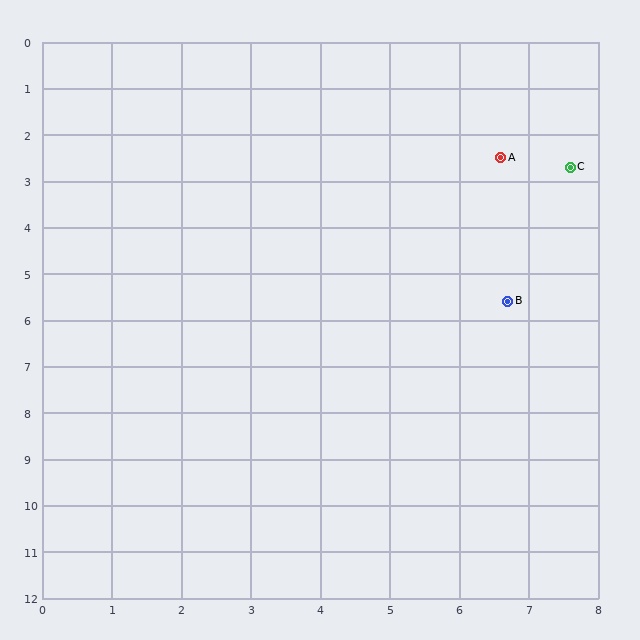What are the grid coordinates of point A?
Point A is at approximately (6.6, 2.5).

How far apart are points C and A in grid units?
Points C and A are about 1.0 grid units apart.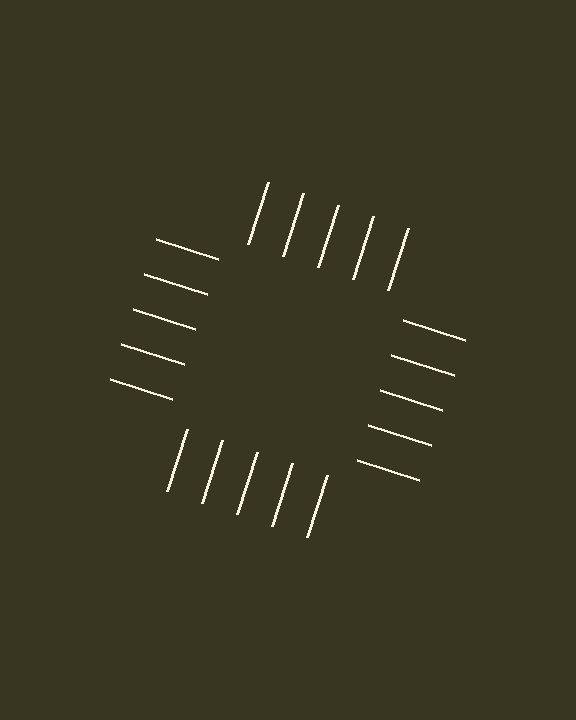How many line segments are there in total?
20 — 5 along each of the 4 edges.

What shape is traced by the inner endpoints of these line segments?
An illusory square — the line segments terminate on its edges but no continuous stroke is drawn.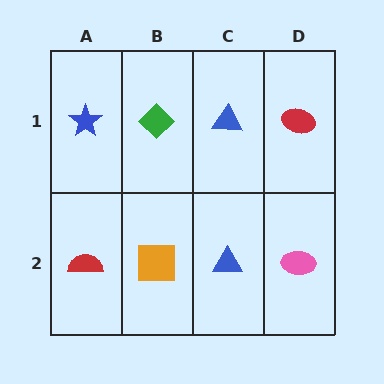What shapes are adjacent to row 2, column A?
A blue star (row 1, column A), an orange square (row 2, column B).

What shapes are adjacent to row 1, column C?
A blue triangle (row 2, column C), a green diamond (row 1, column B), a red ellipse (row 1, column D).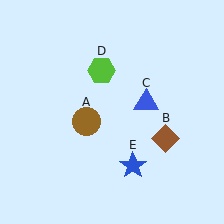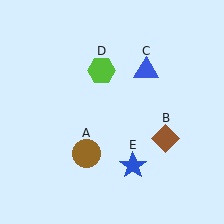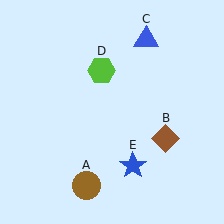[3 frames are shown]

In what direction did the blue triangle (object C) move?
The blue triangle (object C) moved up.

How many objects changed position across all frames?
2 objects changed position: brown circle (object A), blue triangle (object C).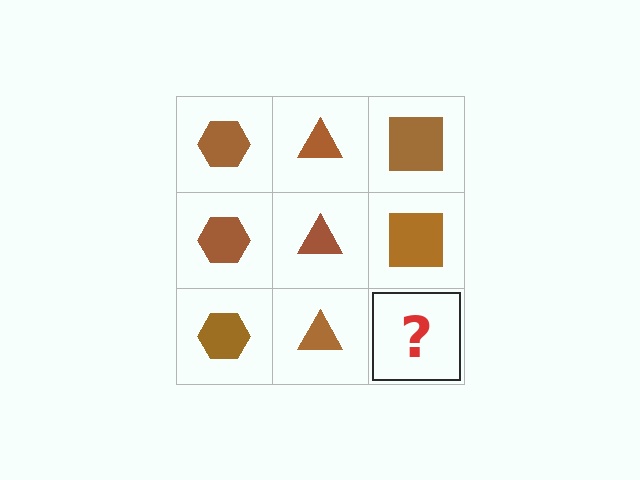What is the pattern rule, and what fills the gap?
The rule is that each column has a consistent shape. The gap should be filled with a brown square.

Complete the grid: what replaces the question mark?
The question mark should be replaced with a brown square.